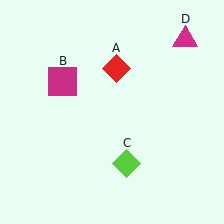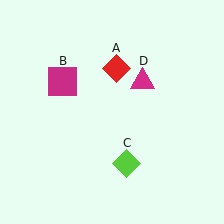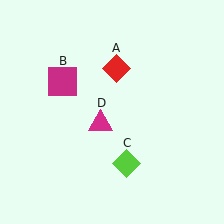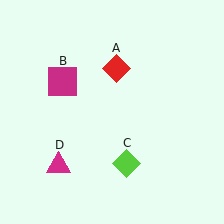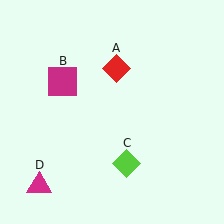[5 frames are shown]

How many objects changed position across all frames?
1 object changed position: magenta triangle (object D).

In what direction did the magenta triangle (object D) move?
The magenta triangle (object D) moved down and to the left.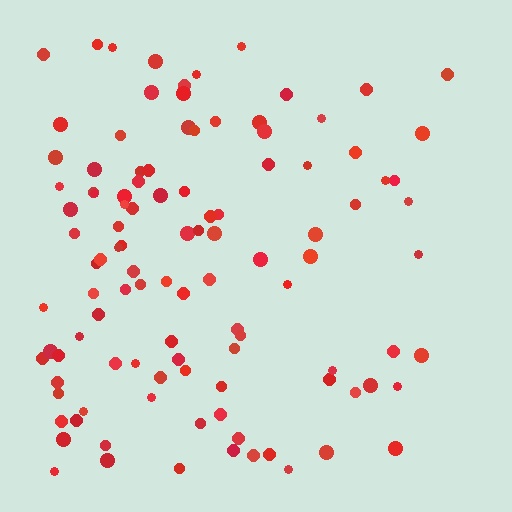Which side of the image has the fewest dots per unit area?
The right.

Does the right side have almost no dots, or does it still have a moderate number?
Still a moderate number, just noticeably fewer than the left.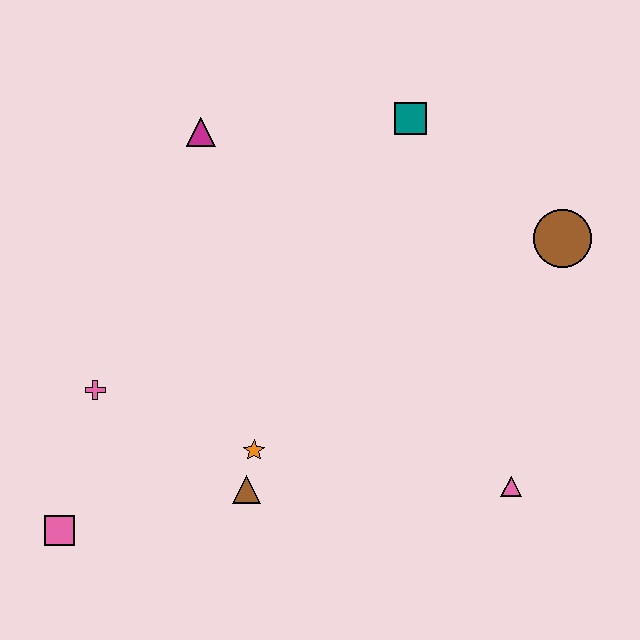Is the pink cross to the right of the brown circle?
No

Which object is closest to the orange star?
The brown triangle is closest to the orange star.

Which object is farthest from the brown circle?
The pink square is farthest from the brown circle.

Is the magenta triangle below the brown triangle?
No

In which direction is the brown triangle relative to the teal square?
The brown triangle is below the teal square.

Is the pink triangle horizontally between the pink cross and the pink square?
No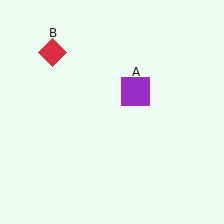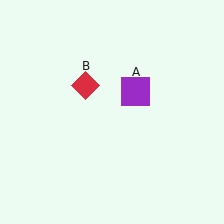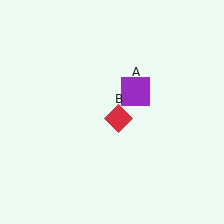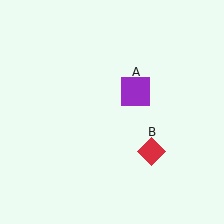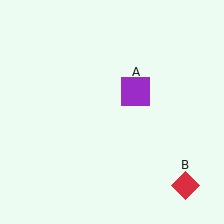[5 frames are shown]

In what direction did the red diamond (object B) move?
The red diamond (object B) moved down and to the right.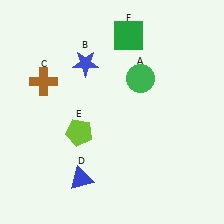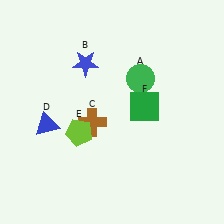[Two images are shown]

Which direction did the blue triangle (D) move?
The blue triangle (D) moved up.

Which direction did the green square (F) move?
The green square (F) moved down.